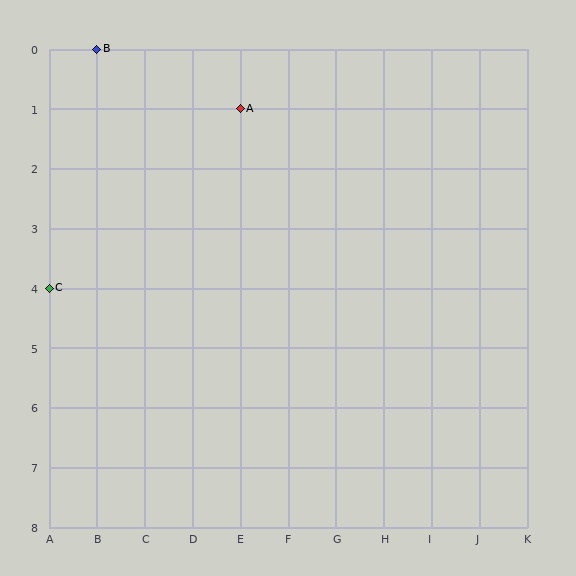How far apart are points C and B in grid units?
Points C and B are 1 column and 4 rows apart (about 4.1 grid units diagonally).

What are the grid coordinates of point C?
Point C is at grid coordinates (A, 4).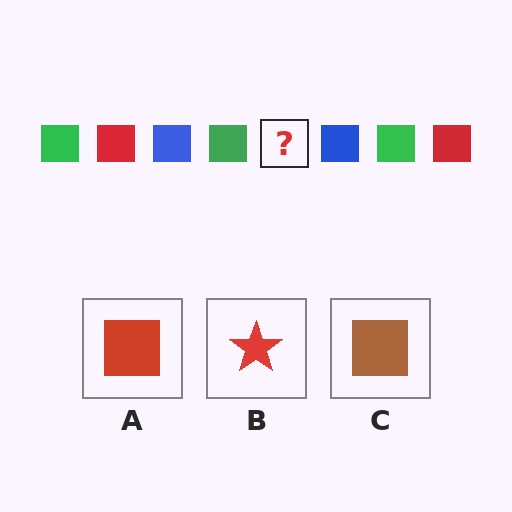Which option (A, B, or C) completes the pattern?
A.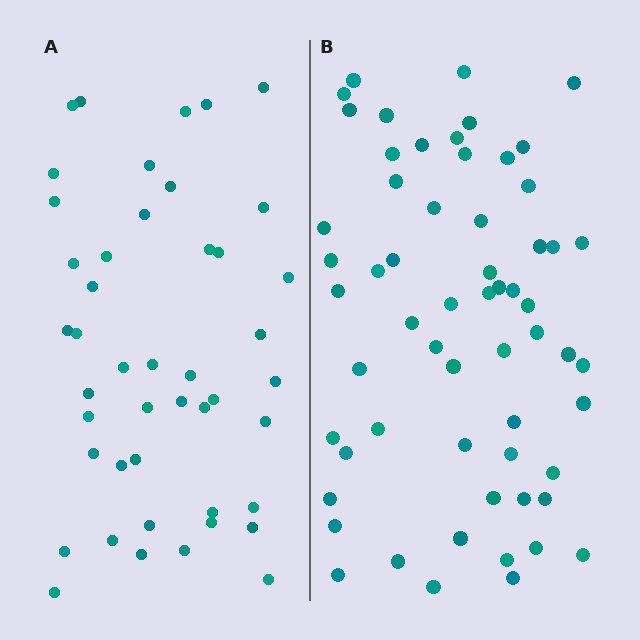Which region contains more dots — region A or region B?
Region B (the right region) has more dots.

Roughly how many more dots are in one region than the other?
Region B has approximately 15 more dots than region A.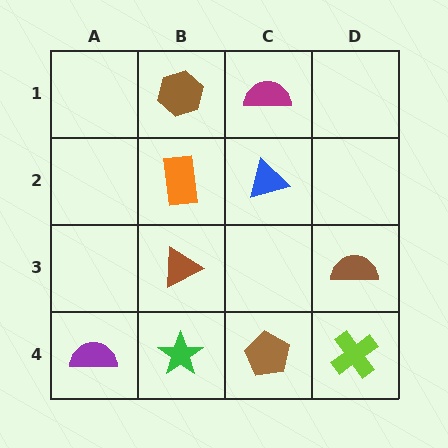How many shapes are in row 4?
4 shapes.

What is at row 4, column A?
A purple semicircle.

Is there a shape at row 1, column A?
No, that cell is empty.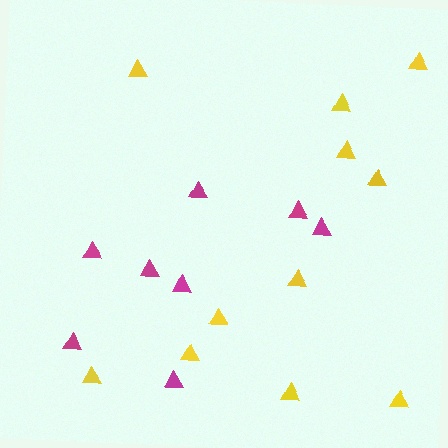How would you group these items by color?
There are 2 groups: one group of magenta triangles (8) and one group of yellow triangles (11).